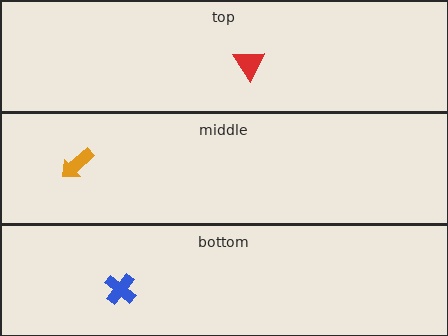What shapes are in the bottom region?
The blue cross.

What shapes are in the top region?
The red triangle.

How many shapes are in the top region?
1.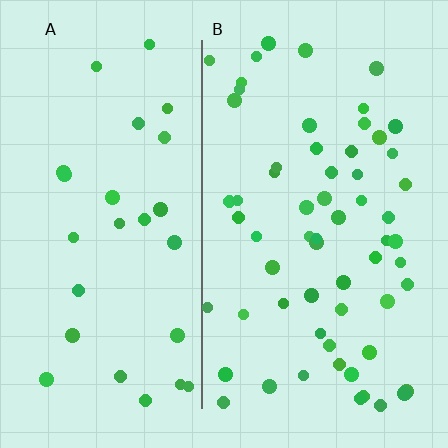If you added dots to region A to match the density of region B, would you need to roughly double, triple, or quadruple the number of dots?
Approximately double.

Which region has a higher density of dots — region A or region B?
B (the right).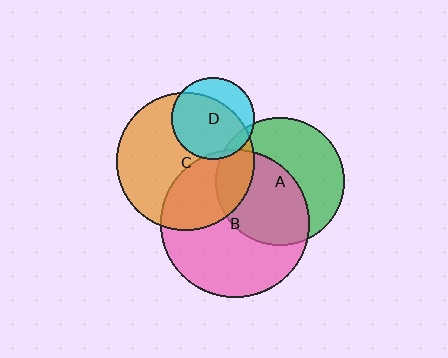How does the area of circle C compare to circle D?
Approximately 2.8 times.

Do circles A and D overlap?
Yes.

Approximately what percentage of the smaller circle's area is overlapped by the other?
Approximately 10%.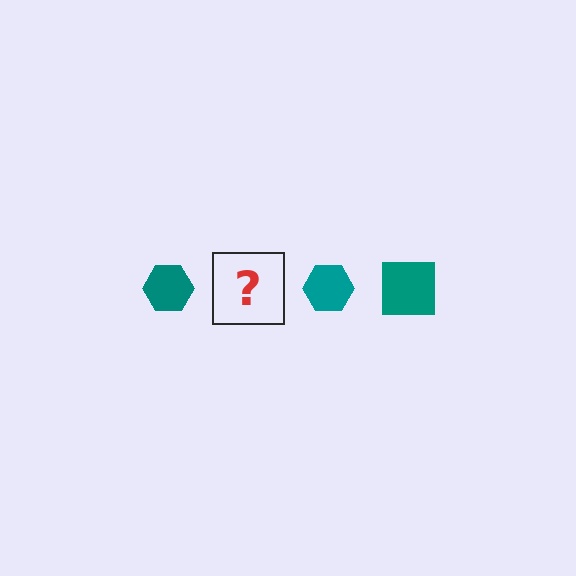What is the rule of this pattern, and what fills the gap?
The rule is that the pattern cycles through hexagon, square shapes in teal. The gap should be filled with a teal square.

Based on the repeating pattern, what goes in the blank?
The blank should be a teal square.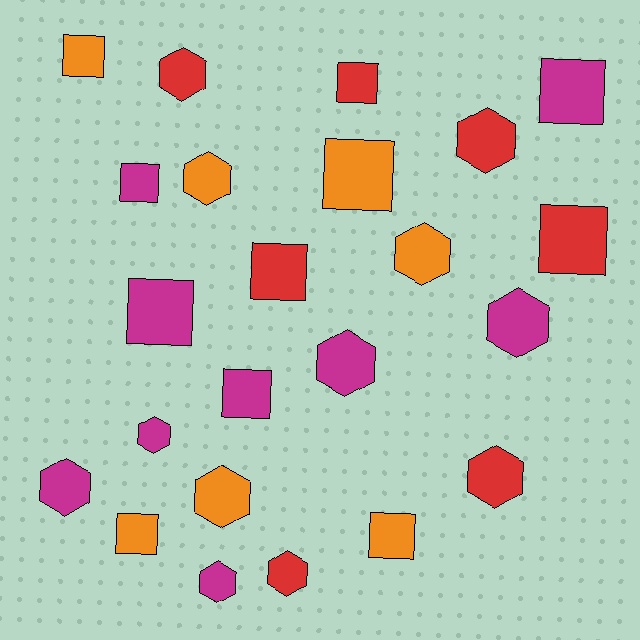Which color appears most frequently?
Magenta, with 9 objects.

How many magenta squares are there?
There are 4 magenta squares.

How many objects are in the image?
There are 23 objects.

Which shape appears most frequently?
Hexagon, with 12 objects.